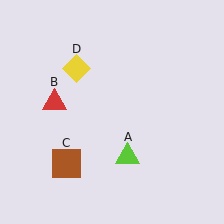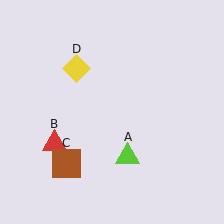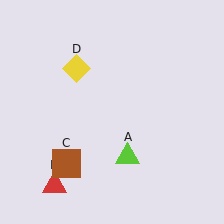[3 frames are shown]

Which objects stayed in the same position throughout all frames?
Lime triangle (object A) and brown square (object C) and yellow diamond (object D) remained stationary.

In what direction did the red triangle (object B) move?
The red triangle (object B) moved down.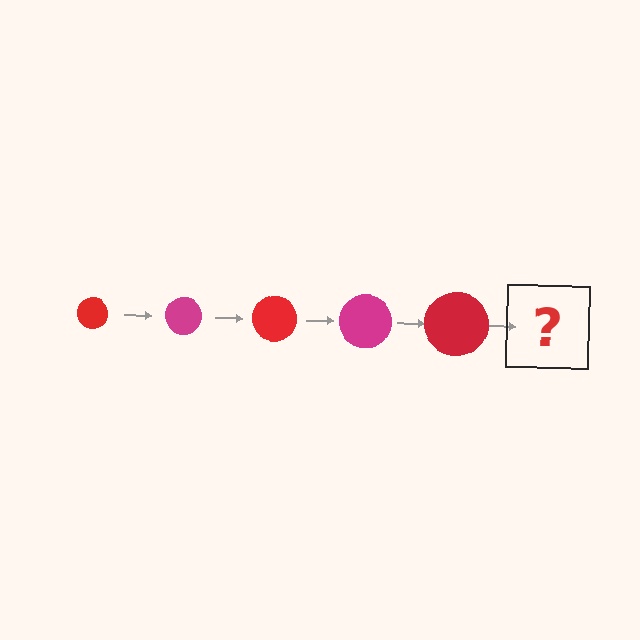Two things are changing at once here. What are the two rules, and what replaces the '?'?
The two rules are that the circle grows larger each step and the color cycles through red and magenta. The '?' should be a magenta circle, larger than the previous one.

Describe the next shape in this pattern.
It should be a magenta circle, larger than the previous one.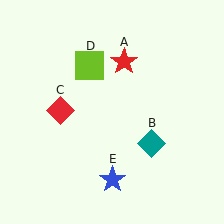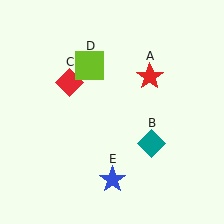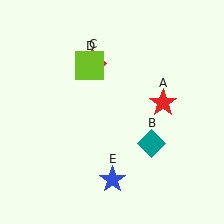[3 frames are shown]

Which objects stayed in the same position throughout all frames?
Teal diamond (object B) and lime square (object D) and blue star (object E) remained stationary.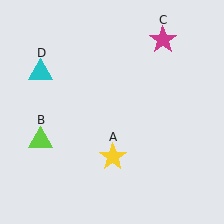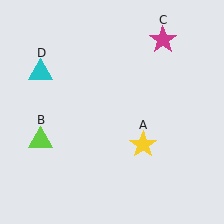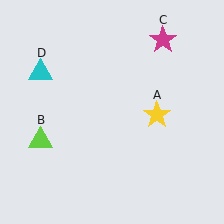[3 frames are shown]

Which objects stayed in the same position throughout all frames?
Lime triangle (object B) and magenta star (object C) and cyan triangle (object D) remained stationary.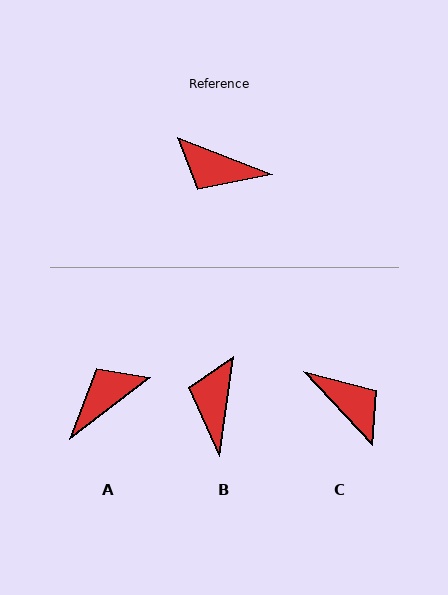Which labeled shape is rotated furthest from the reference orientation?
C, about 154 degrees away.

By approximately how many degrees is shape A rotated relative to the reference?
Approximately 122 degrees clockwise.